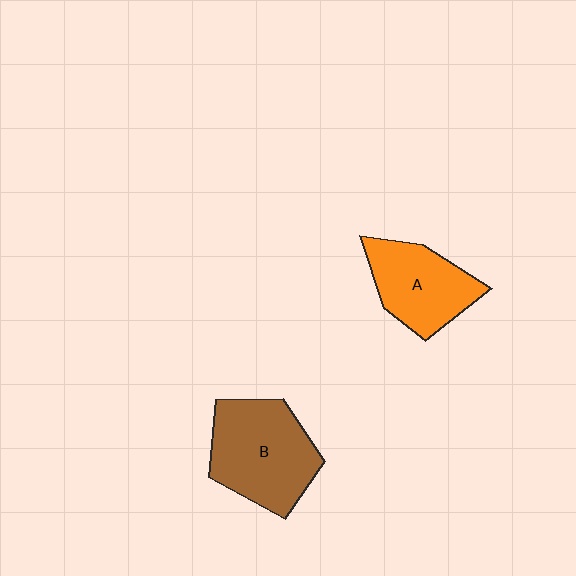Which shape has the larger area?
Shape B (brown).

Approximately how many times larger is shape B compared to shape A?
Approximately 1.3 times.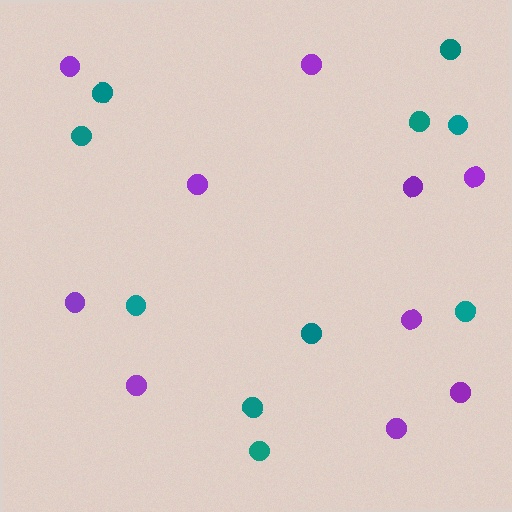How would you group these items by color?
There are 2 groups: one group of teal circles (10) and one group of purple circles (10).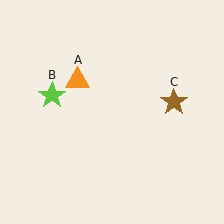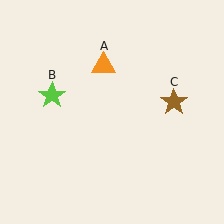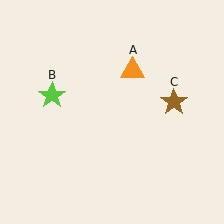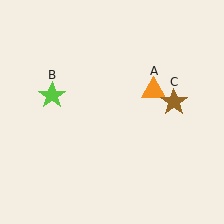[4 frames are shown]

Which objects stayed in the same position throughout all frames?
Lime star (object B) and brown star (object C) remained stationary.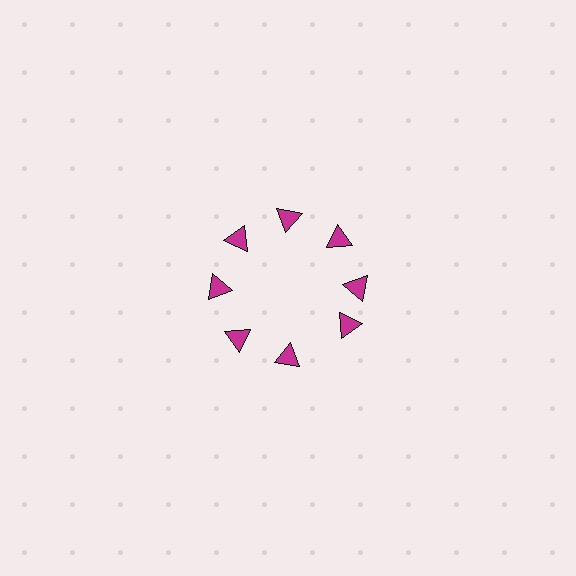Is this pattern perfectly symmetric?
No. The 8 magenta triangles are arranged in a ring, but one element near the 4 o'clock position is rotated out of alignment along the ring, breaking the 8-fold rotational symmetry.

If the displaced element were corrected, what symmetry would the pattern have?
It would have 8-fold rotational symmetry — the pattern would map onto itself every 45 degrees.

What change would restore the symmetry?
The symmetry would be restored by rotating it back into even spacing with its neighbors so that all 8 triangles sit at equal angles and equal distance from the center.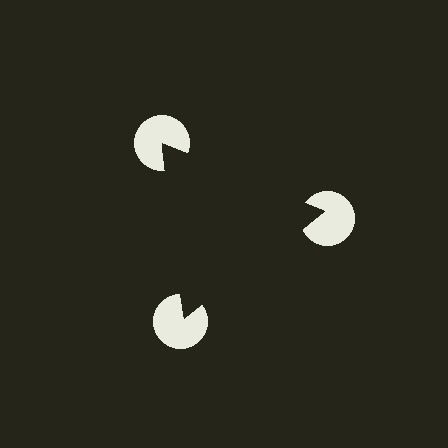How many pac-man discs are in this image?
There are 3 — one at each vertex of the illusory triangle.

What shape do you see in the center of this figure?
An illusory triangle — its edges are inferred from the aligned wedge cuts in the pac-man discs, not physically drawn.